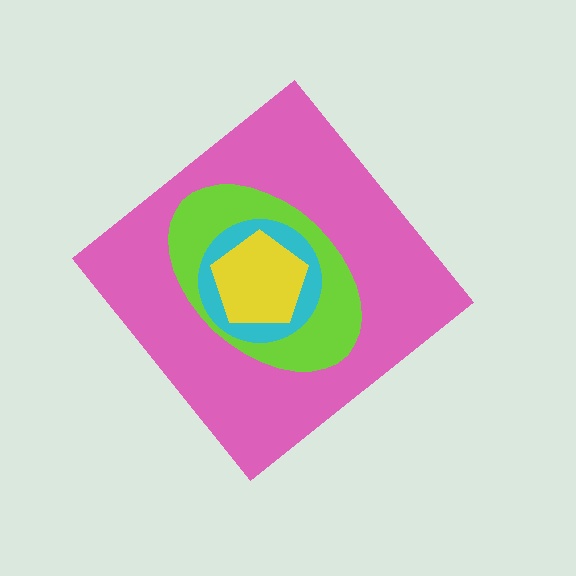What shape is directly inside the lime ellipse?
The cyan circle.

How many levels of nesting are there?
4.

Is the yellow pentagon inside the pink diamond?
Yes.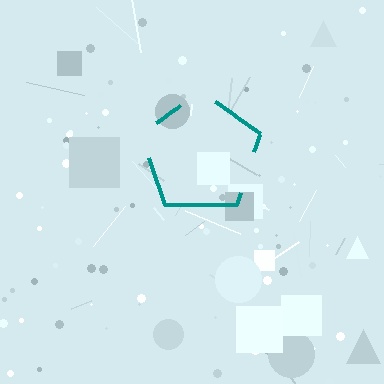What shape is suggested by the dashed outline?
The dashed outline suggests a pentagon.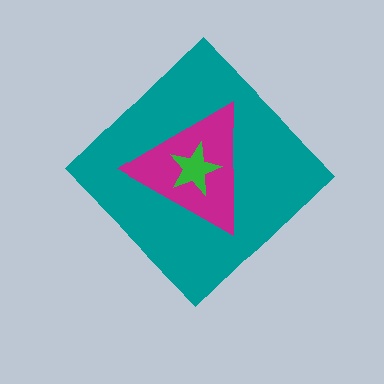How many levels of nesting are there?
3.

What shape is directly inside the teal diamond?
The magenta triangle.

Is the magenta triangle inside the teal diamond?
Yes.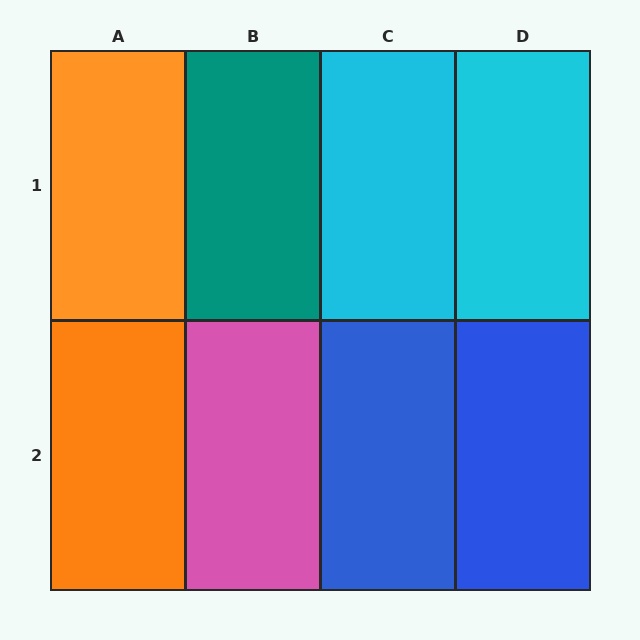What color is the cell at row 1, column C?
Cyan.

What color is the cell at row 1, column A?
Orange.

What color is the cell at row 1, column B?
Teal.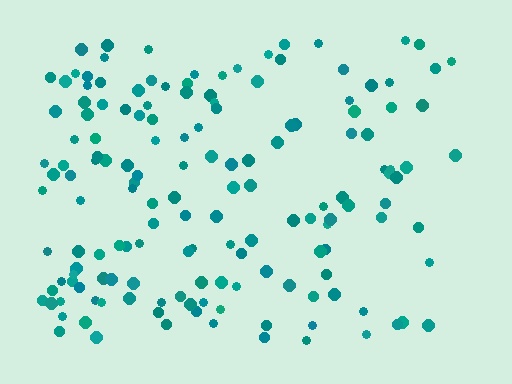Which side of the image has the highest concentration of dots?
The left.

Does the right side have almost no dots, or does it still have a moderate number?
Still a moderate number, just noticeably fewer than the left.